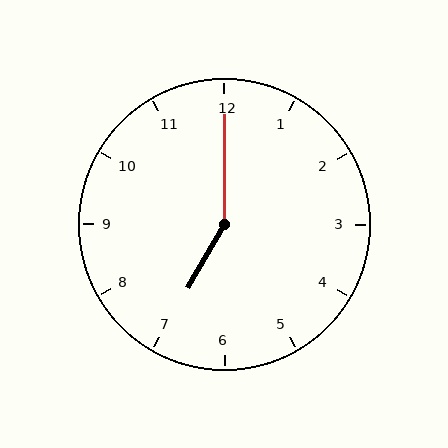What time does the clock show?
7:00.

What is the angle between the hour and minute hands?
Approximately 150 degrees.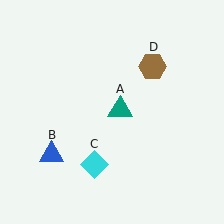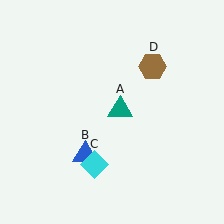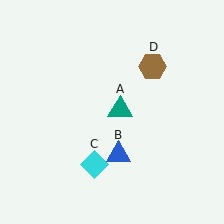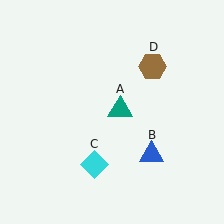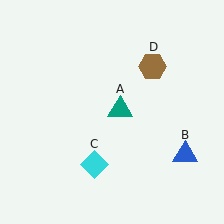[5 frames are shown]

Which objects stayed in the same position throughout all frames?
Teal triangle (object A) and cyan diamond (object C) and brown hexagon (object D) remained stationary.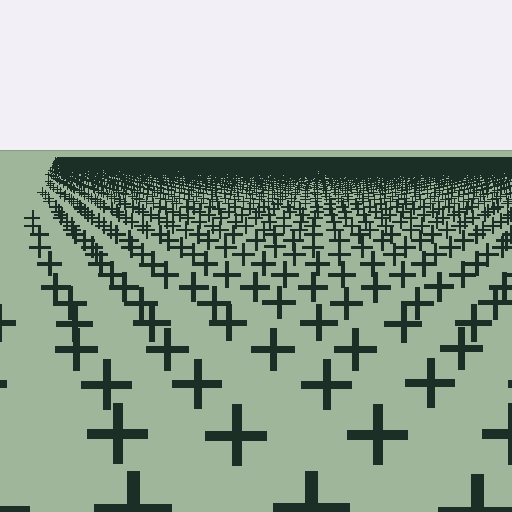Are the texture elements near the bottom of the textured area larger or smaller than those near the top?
Larger. Near the bottom, elements are closer to the viewer and appear at a bigger on-screen size.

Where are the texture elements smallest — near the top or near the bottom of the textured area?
Near the top.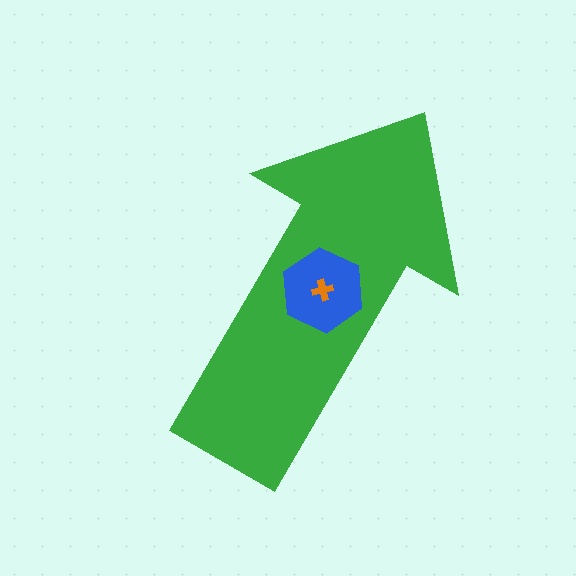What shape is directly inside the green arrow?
The blue hexagon.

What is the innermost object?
The orange cross.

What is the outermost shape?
The green arrow.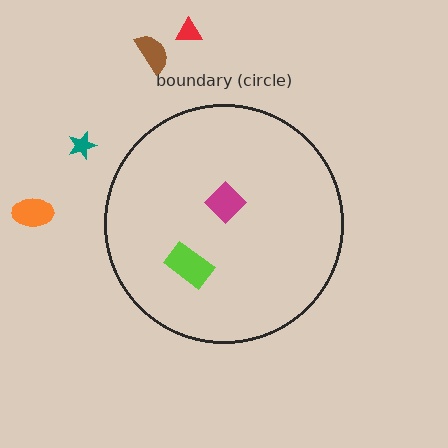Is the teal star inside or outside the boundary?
Outside.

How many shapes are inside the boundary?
2 inside, 4 outside.